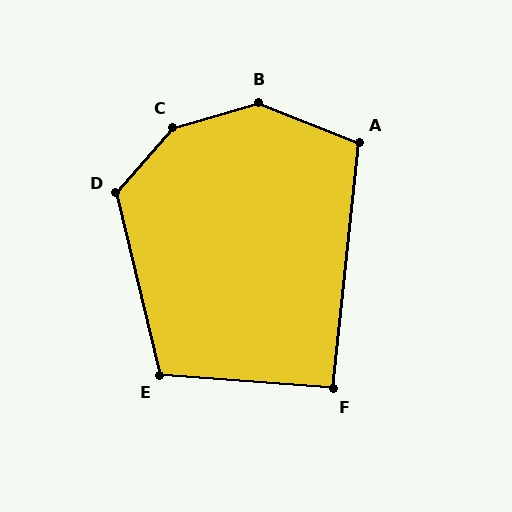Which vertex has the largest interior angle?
C, at approximately 147 degrees.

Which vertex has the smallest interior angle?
F, at approximately 92 degrees.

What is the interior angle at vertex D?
Approximately 126 degrees (obtuse).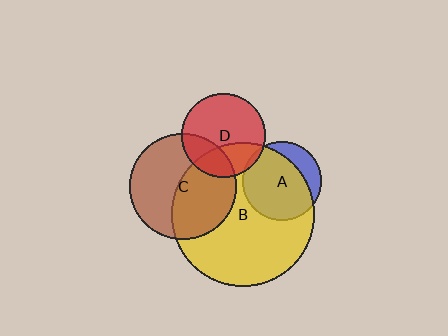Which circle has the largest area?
Circle B (yellow).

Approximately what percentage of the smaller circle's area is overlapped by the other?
Approximately 75%.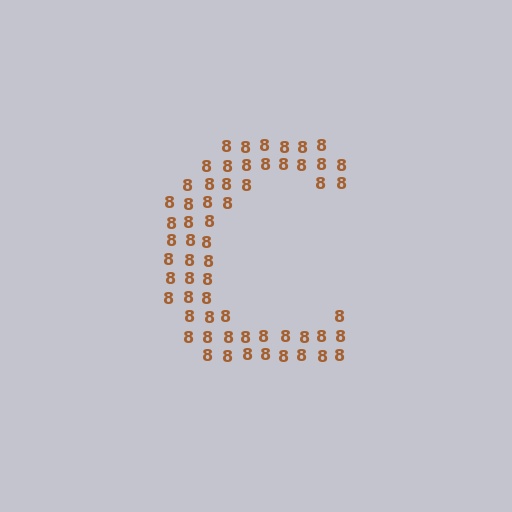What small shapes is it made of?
It is made of small digit 8's.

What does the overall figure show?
The overall figure shows the letter C.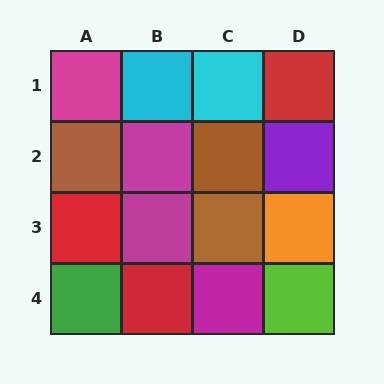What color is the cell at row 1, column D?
Red.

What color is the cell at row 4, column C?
Magenta.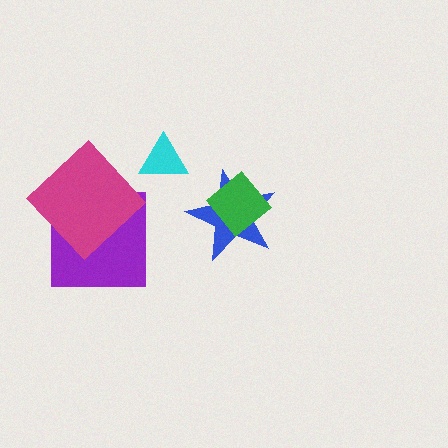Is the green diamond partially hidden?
No, no other shape covers it.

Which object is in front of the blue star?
The green diamond is in front of the blue star.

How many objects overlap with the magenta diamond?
1 object overlaps with the magenta diamond.